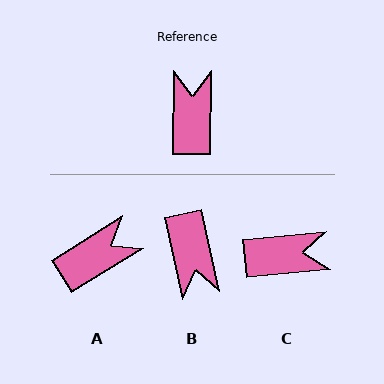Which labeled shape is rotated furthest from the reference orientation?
B, about 167 degrees away.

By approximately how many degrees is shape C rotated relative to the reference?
Approximately 84 degrees clockwise.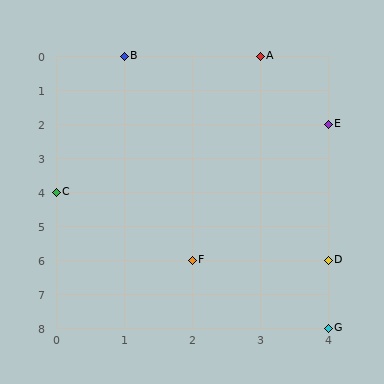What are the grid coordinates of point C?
Point C is at grid coordinates (0, 4).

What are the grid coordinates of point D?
Point D is at grid coordinates (4, 6).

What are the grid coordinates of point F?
Point F is at grid coordinates (2, 6).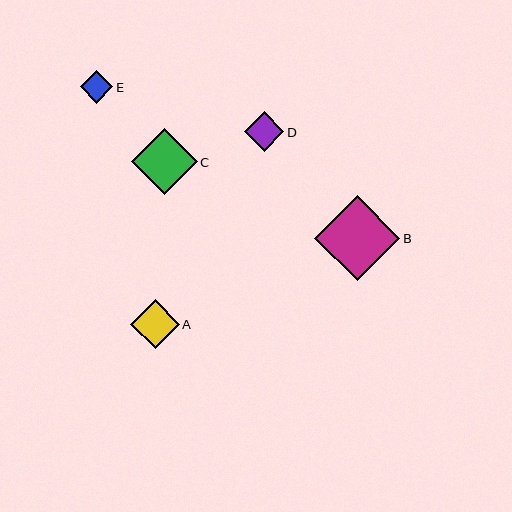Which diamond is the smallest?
Diamond E is the smallest with a size of approximately 32 pixels.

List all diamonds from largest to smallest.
From largest to smallest: B, C, A, D, E.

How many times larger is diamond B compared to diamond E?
Diamond B is approximately 2.6 times the size of diamond E.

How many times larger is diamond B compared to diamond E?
Diamond B is approximately 2.6 times the size of diamond E.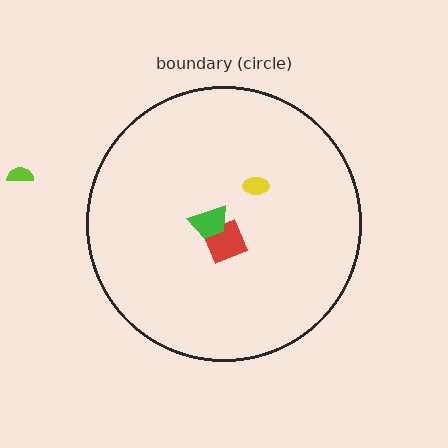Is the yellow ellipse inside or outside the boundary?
Inside.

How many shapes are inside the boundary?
3 inside, 1 outside.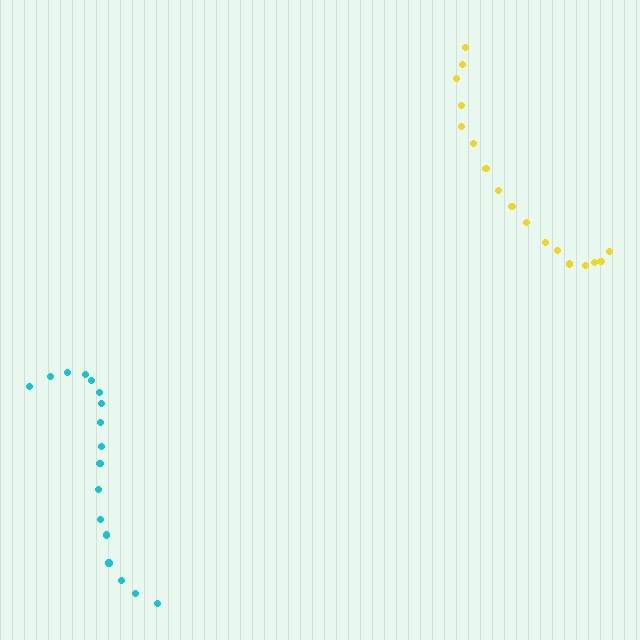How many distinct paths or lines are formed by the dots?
There are 2 distinct paths.